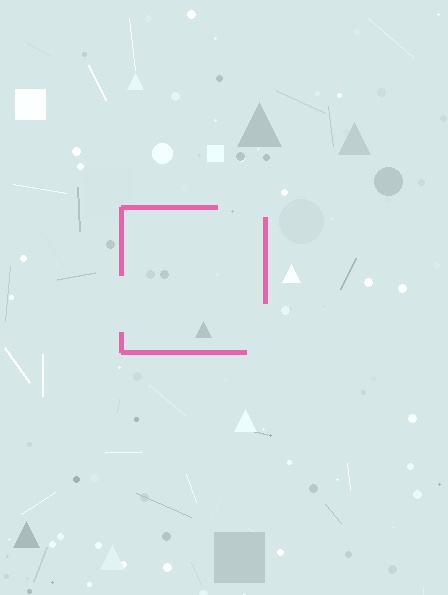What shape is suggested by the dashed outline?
The dashed outline suggests a square.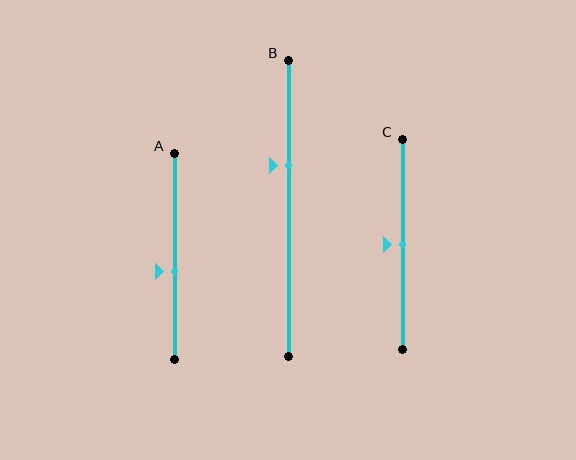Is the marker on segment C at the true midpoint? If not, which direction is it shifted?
Yes, the marker on segment C is at the true midpoint.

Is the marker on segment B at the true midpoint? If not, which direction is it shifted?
No, the marker on segment B is shifted upward by about 15% of the segment length.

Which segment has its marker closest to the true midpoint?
Segment C has its marker closest to the true midpoint.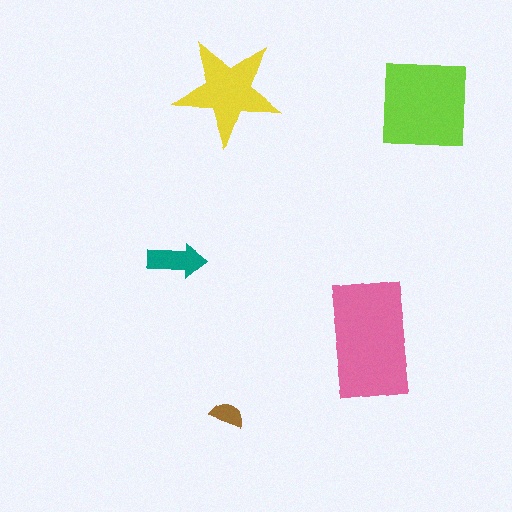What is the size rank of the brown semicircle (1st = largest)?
5th.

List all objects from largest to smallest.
The pink rectangle, the lime square, the yellow star, the teal arrow, the brown semicircle.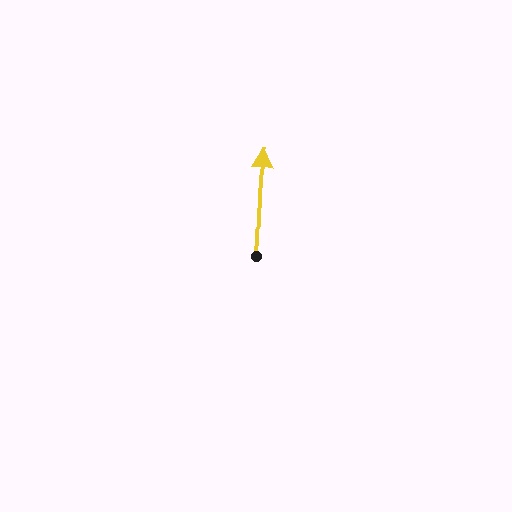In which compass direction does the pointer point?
North.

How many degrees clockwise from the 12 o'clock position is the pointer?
Approximately 1 degrees.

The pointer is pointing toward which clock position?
Roughly 12 o'clock.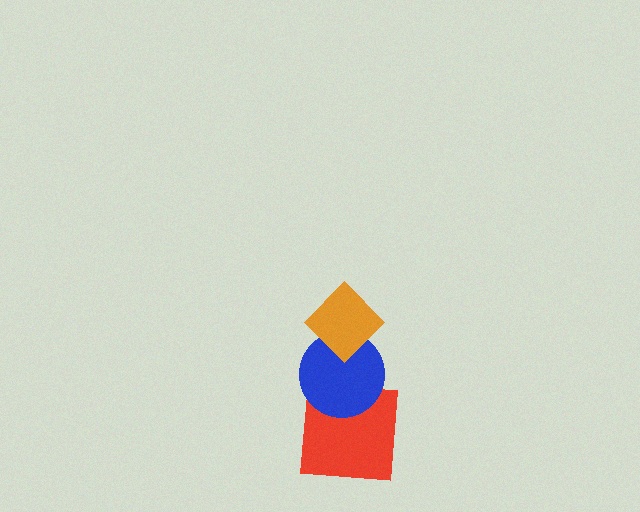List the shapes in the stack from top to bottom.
From top to bottom: the orange diamond, the blue circle, the red square.